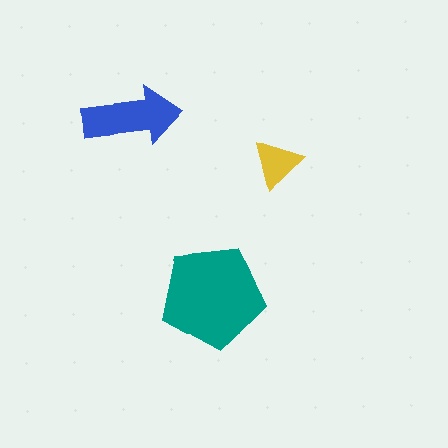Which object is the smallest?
The yellow triangle.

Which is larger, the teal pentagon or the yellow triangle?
The teal pentagon.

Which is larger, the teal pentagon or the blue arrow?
The teal pentagon.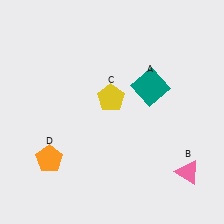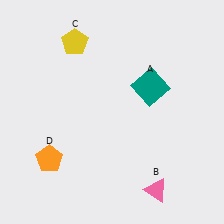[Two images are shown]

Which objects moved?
The objects that moved are: the pink triangle (B), the yellow pentagon (C).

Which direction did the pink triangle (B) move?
The pink triangle (B) moved left.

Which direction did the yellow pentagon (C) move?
The yellow pentagon (C) moved up.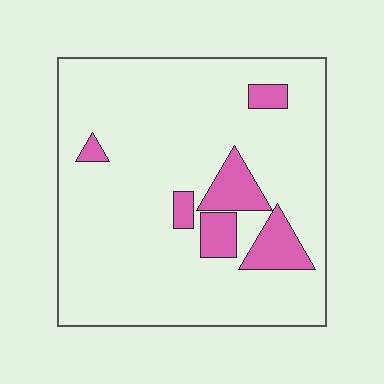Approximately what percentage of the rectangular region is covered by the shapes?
Approximately 15%.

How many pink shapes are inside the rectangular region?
6.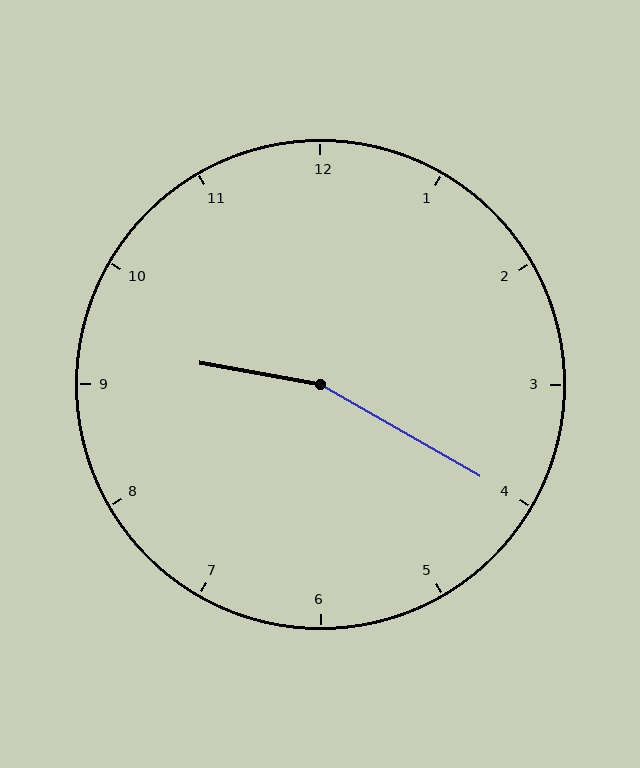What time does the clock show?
9:20.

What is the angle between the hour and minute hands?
Approximately 160 degrees.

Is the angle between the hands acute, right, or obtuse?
It is obtuse.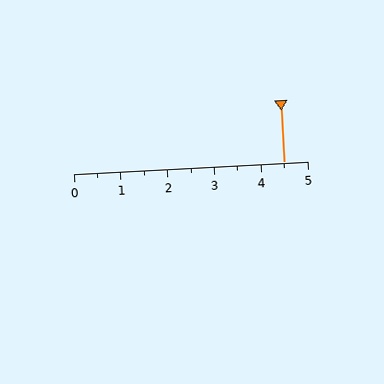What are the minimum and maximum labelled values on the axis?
The axis runs from 0 to 5.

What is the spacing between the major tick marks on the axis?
The major ticks are spaced 1 apart.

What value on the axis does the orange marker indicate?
The marker indicates approximately 4.5.